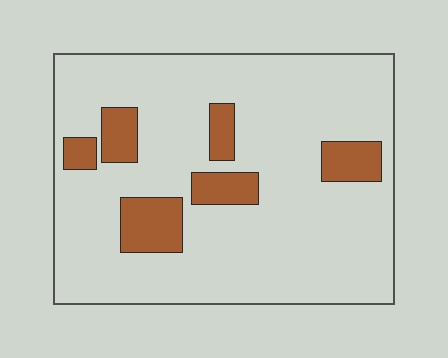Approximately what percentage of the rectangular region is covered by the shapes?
Approximately 15%.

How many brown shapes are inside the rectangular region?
6.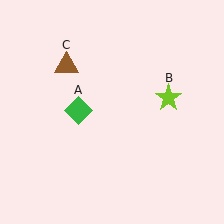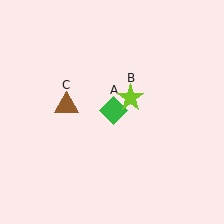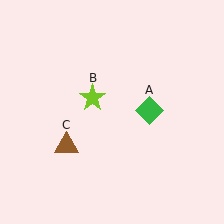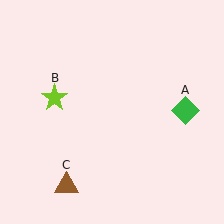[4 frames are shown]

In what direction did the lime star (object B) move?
The lime star (object B) moved left.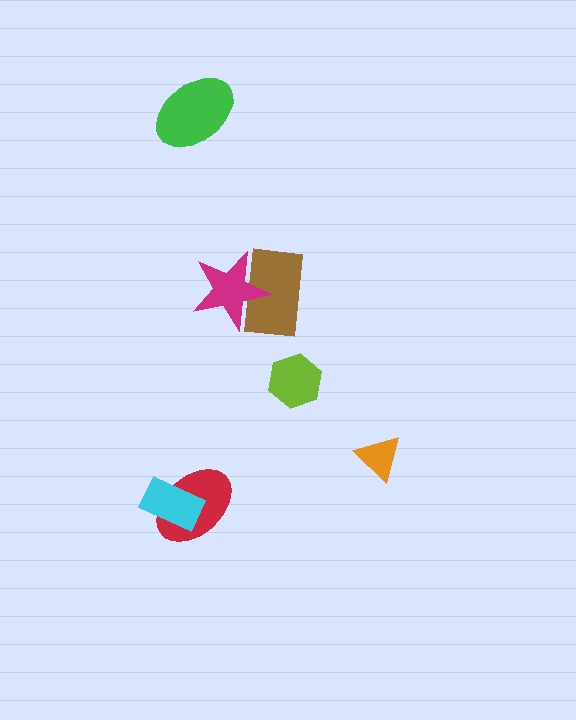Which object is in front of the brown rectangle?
The magenta star is in front of the brown rectangle.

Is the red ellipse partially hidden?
Yes, it is partially covered by another shape.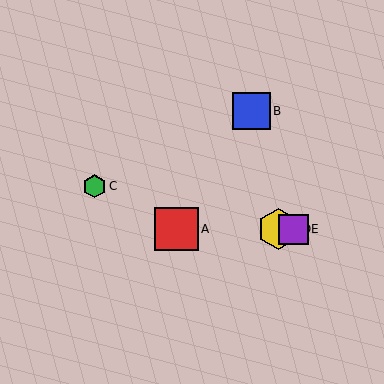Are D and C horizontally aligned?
No, D is at y≈229 and C is at y≈186.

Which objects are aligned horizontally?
Objects A, D, E are aligned horizontally.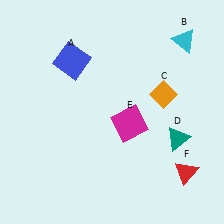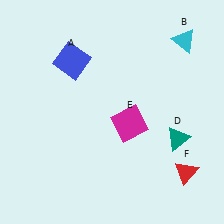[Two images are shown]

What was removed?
The orange diamond (C) was removed in Image 2.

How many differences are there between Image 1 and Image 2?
There is 1 difference between the two images.